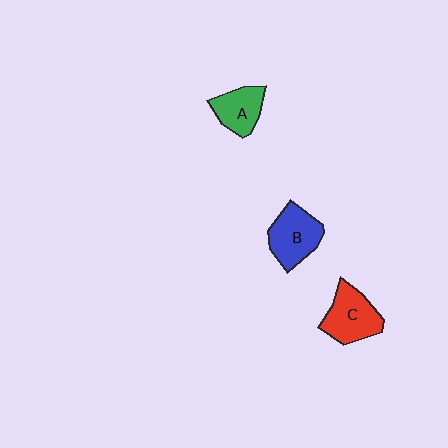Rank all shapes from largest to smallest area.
From largest to smallest: C (red), B (blue), A (green).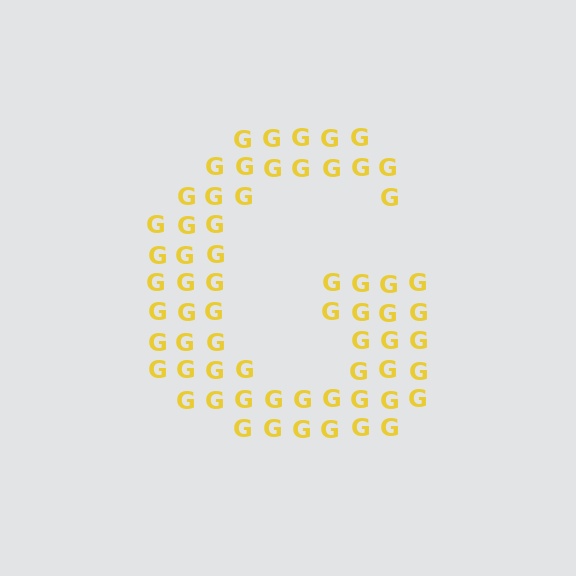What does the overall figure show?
The overall figure shows the letter G.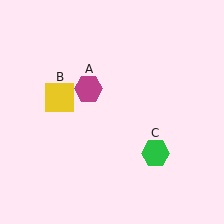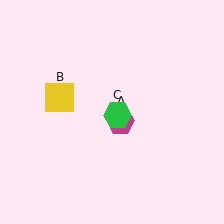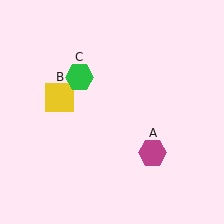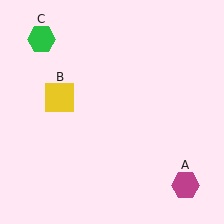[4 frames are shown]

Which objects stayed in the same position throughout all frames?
Yellow square (object B) remained stationary.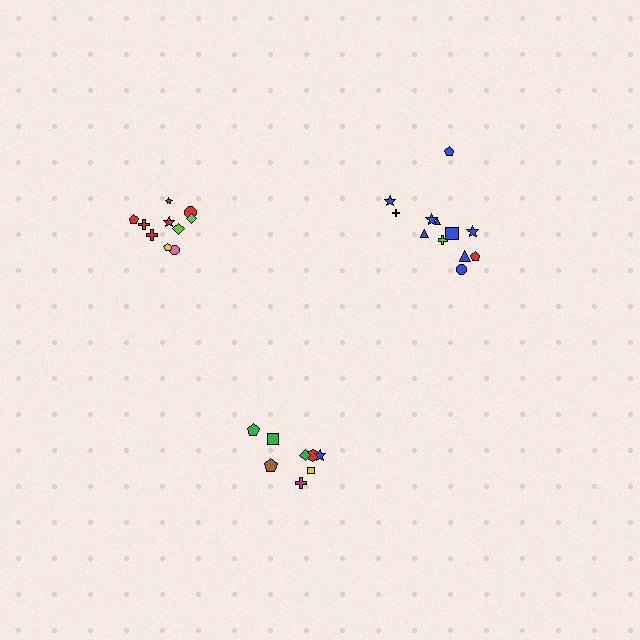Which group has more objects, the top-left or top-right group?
The top-right group.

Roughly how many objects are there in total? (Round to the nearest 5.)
Roughly 30 objects in total.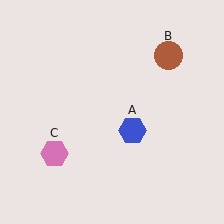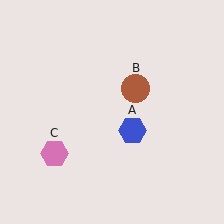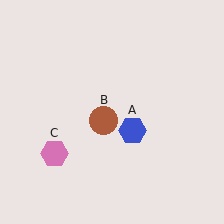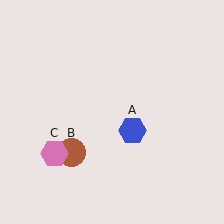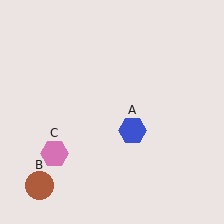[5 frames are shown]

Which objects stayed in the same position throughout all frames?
Blue hexagon (object A) and pink hexagon (object C) remained stationary.